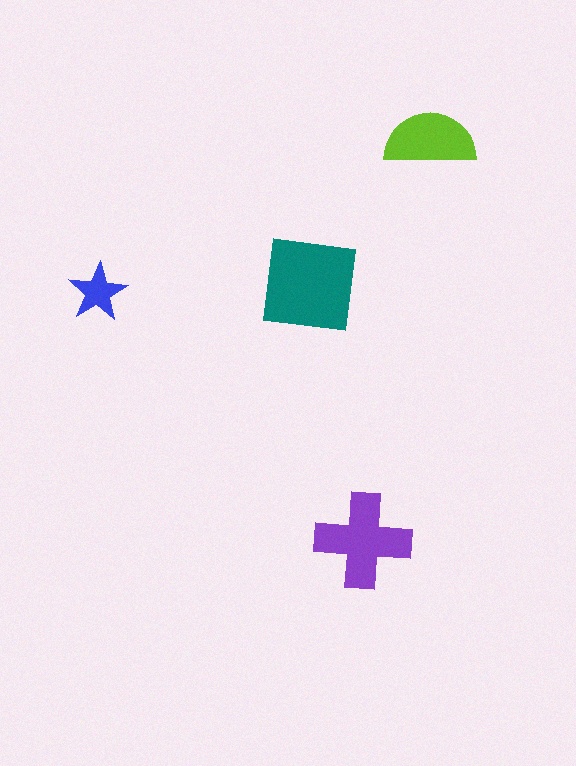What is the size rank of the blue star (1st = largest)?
4th.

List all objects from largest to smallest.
The teal square, the purple cross, the lime semicircle, the blue star.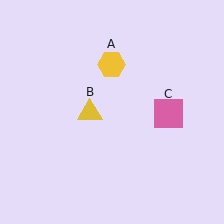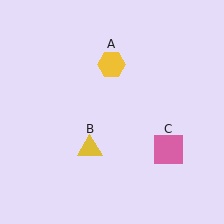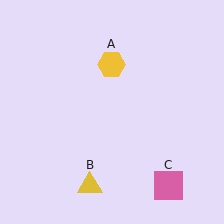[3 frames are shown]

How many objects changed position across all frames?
2 objects changed position: yellow triangle (object B), pink square (object C).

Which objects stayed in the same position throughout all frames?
Yellow hexagon (object A) remained stationary.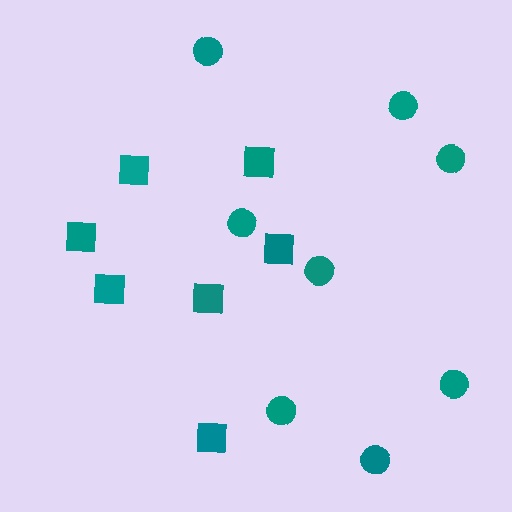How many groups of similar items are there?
There are 2 groups: one group of squares (7) and one group of circles (8).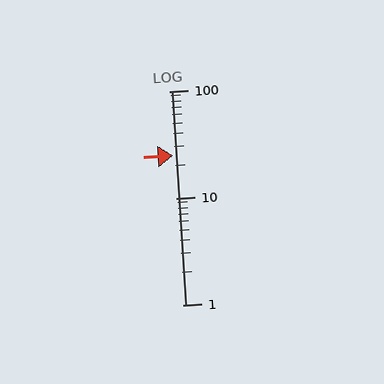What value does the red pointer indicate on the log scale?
The pointer indicates approximately 25.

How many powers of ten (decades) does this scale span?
The scale spans 2 decades, from 1 to 100.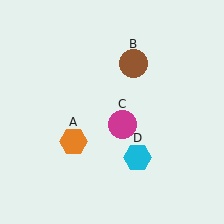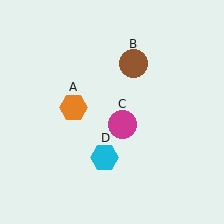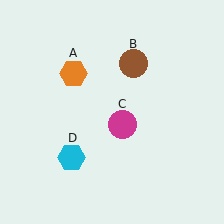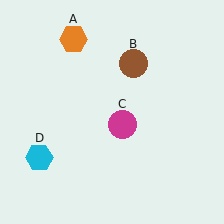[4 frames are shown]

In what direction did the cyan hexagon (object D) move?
The cyan hexagon (object D) moved left.